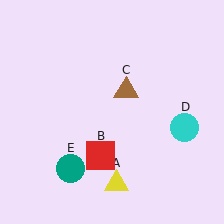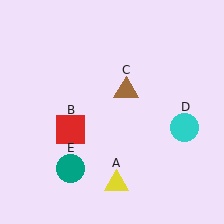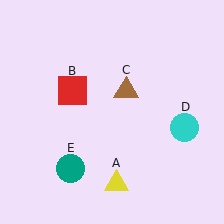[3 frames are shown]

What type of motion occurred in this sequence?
The red square (object B) rotated clockwise around the center of the scene.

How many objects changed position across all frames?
1 object changed position: red square (object B).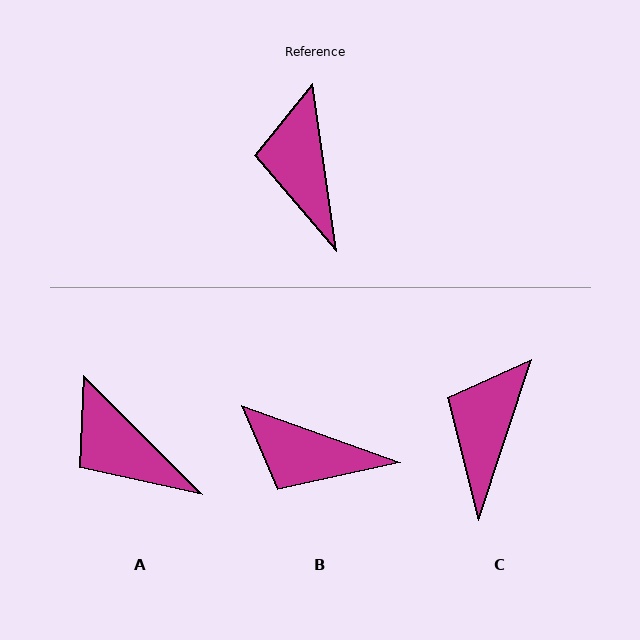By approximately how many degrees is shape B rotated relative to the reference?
Approximately 62 degrees counter-clockwise.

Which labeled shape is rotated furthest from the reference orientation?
B, about 62 degrees away.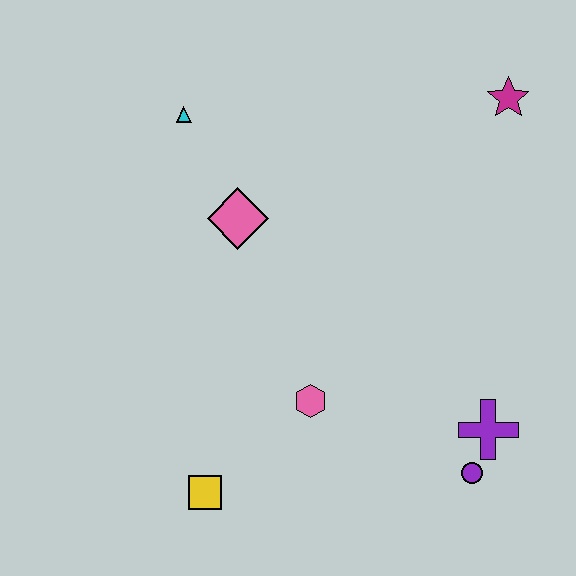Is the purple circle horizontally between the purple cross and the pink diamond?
Yes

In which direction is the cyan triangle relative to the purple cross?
The cyan triangle is above the purple cross.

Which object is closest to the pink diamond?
The cyan triangle is closest to the pink diamond.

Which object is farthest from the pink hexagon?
The magenta star is farthest from the pink hexagon.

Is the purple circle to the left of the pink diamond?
No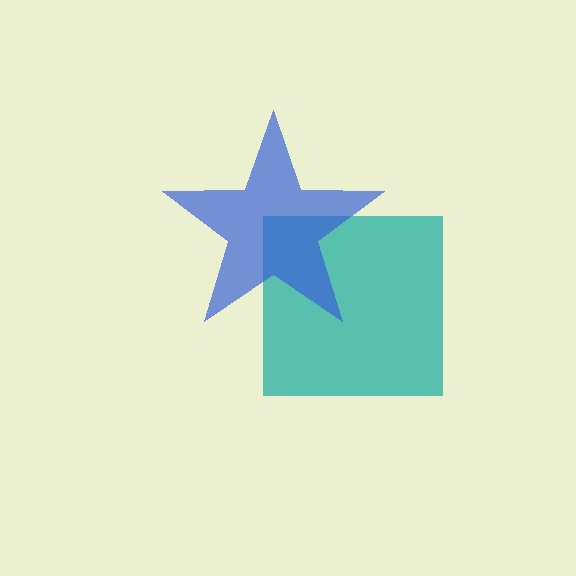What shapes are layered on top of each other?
The layered shapes are: a teal square, a blue star.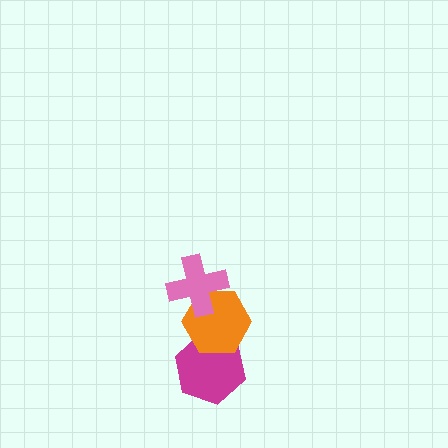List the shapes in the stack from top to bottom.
From top to bottom: the pink cross, the orange hexagon, the magenta hexagon.